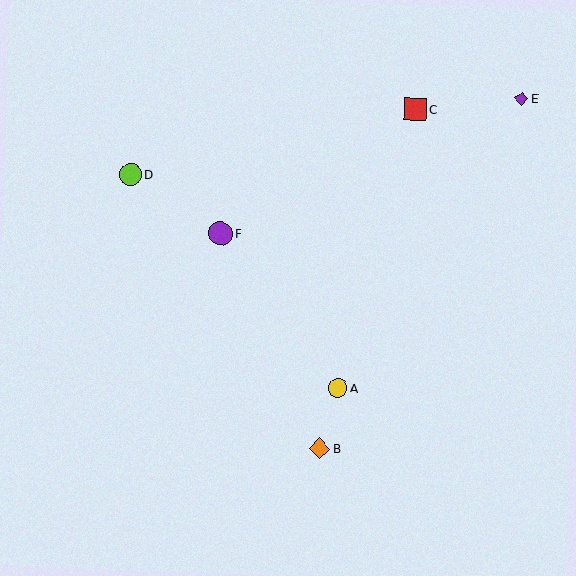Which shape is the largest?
The purple circle (labeled F) is the largest.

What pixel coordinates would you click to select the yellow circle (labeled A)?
Click at (338, 388) to select the yellow circle A.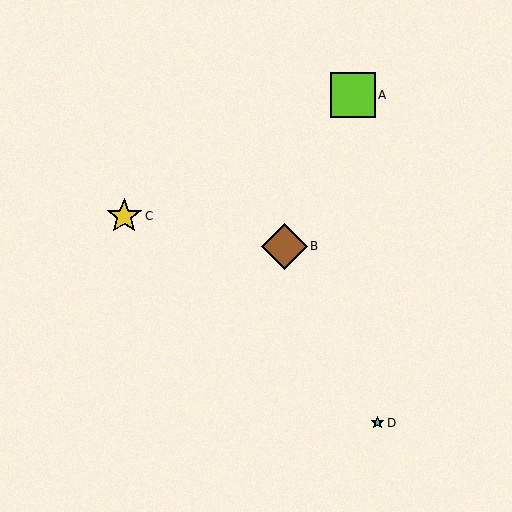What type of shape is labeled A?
Shape A is a lime square.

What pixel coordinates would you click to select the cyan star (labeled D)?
Click at (377, 423) to select the cyan star D.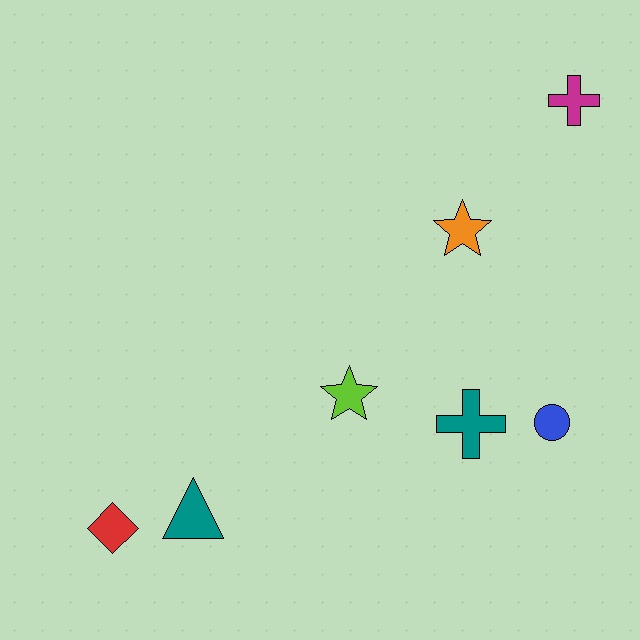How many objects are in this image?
There are 7 objects.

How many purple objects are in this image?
There are no purple objects.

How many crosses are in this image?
There are 2 crosses.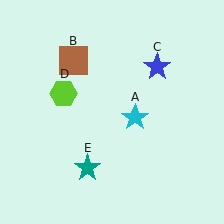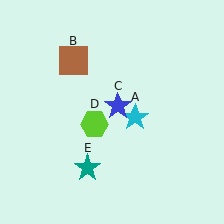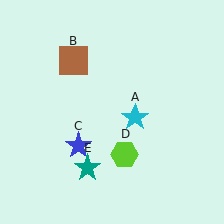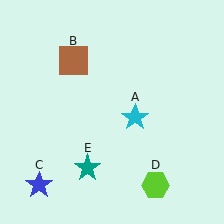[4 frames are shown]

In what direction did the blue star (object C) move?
The blue star (object C) moved down and to the left.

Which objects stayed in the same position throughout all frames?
Cyan star (object A) and brown square (object B) and teal star (object E) remained stationary.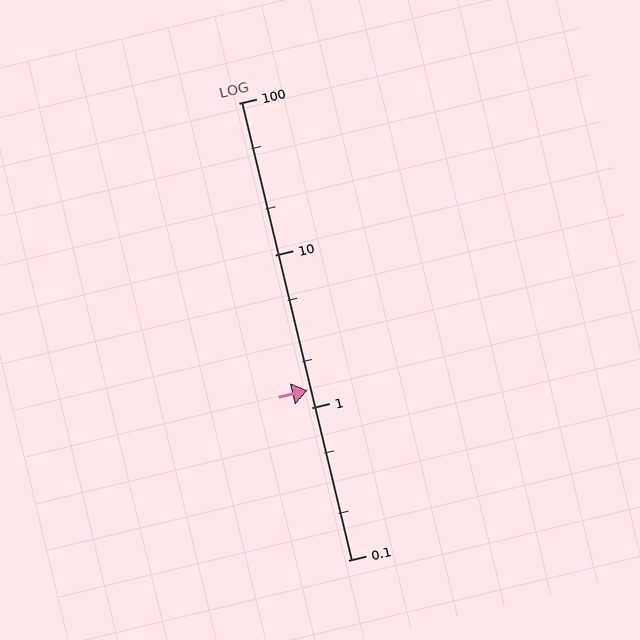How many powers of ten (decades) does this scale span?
The scale spans 3 decades, from 0.1 to 100.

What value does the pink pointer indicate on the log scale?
The pointer indicates approximately 1.3.